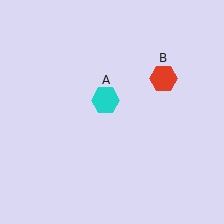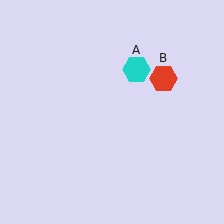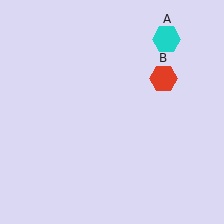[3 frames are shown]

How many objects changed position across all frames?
1 object changed position: cyan hexagon (object A).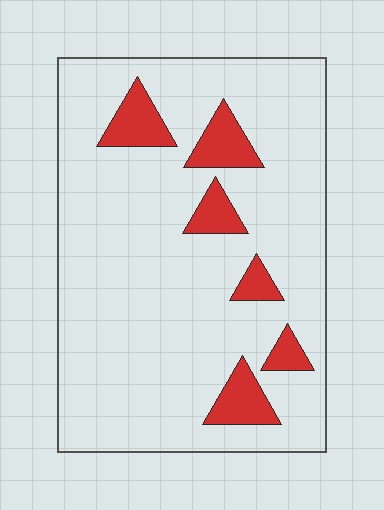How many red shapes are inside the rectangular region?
6.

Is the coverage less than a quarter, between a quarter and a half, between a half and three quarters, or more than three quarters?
Less than a quarter.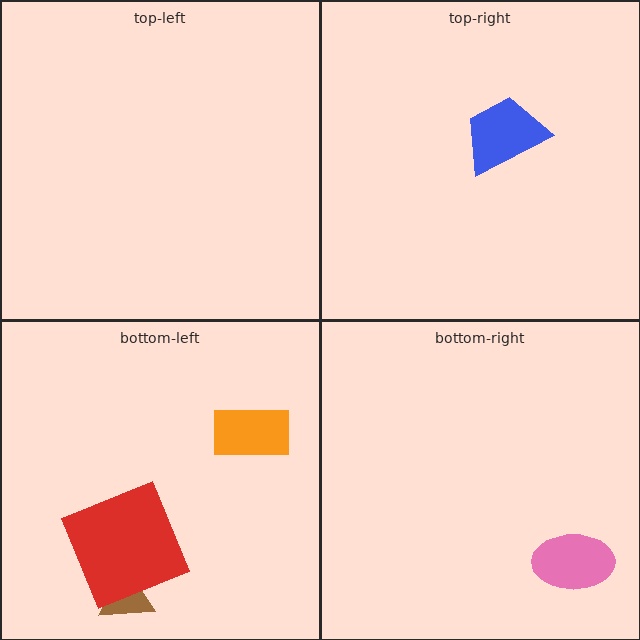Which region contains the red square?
The bottom-left region.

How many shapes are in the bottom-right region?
1.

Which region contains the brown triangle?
The bottom-left region.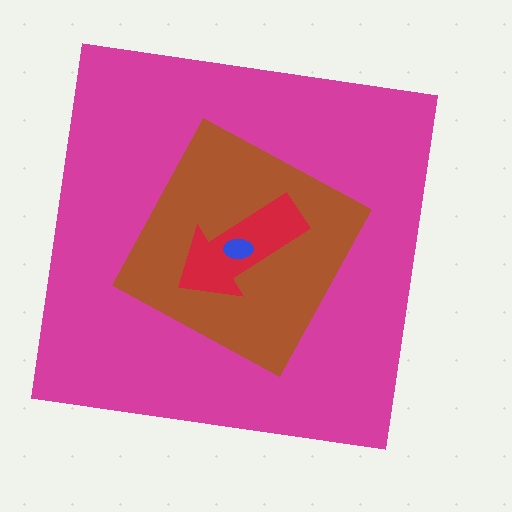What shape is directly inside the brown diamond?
The red arrow.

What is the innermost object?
The blue ellipse.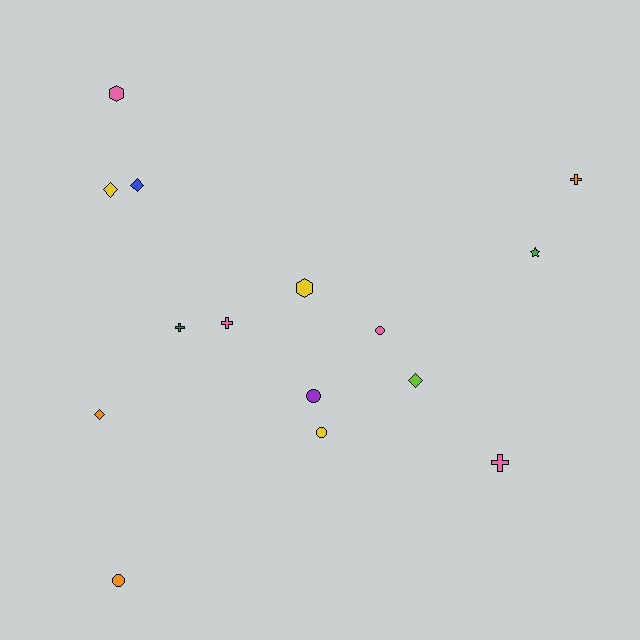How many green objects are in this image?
There is 1 green object.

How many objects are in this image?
There are 15 objects.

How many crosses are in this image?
There are 4 crosses.